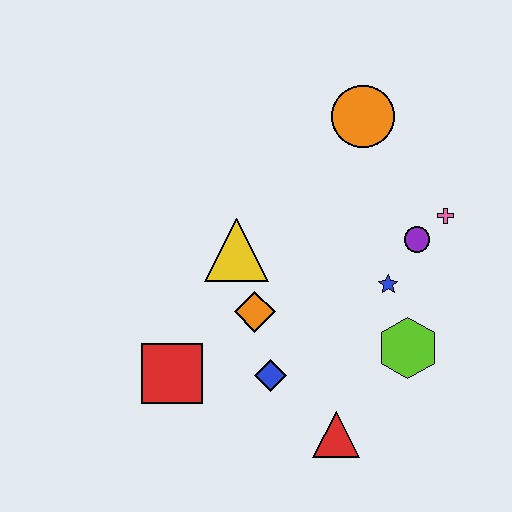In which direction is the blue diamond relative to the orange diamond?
The blue diamond is below the orange diamond.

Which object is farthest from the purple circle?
The red square is farthest from the purple circle.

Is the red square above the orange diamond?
No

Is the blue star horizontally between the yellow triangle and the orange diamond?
No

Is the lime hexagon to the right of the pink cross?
No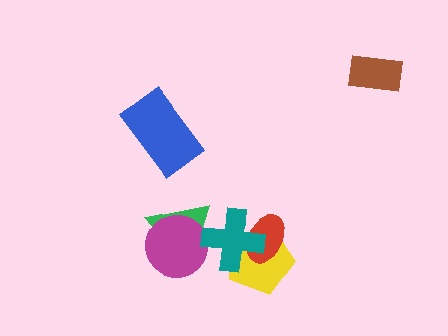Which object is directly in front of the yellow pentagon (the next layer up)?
The red ellipse is directly in front of the yellow pentagon.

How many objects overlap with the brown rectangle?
0 objects overlap with the brown rectangle.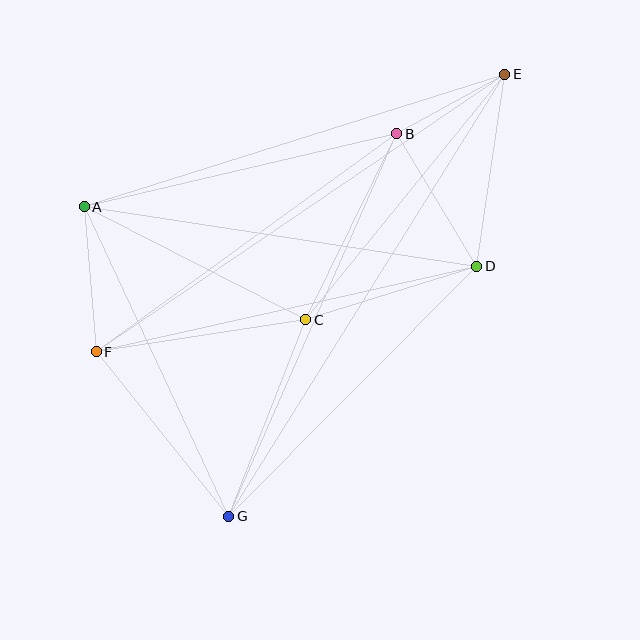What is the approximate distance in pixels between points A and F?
The distance between A and F is approximately 146 pixels.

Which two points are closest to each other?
Points B and E are closest to each other.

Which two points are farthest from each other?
Points E and G are farthest from each other.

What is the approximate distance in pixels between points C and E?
The distance between C and E is approximately 316 pixels.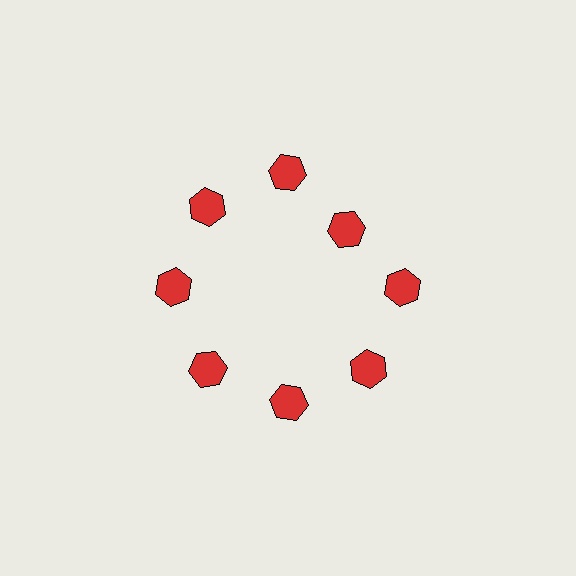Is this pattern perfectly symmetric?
No. The 8 red hexagons are arranged in a ring, but one element near the 2 o'clock position is pulled inward toward the center, breaking the 8-fold rotational symmetry.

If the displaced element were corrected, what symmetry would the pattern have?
It would have 8-fold rotational symmetry — the pattern would map onto itself every 45 degrees.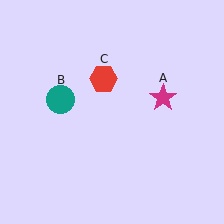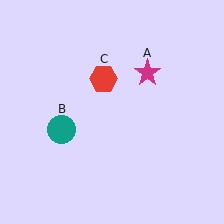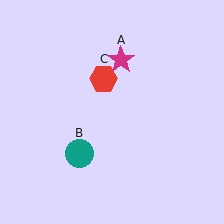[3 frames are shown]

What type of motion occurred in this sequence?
The magenta star (object A), teal circle (object B) rotated counterclockwise around the center of the scene.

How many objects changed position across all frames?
2 objects changed position: magenta star (object A), teal circle (object B).